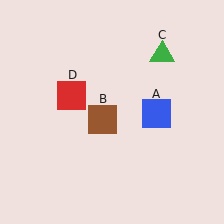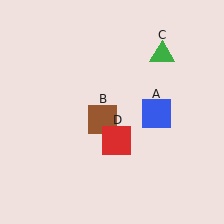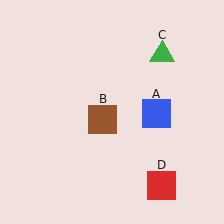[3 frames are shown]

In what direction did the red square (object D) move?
The red square (object D) moved down and to the right.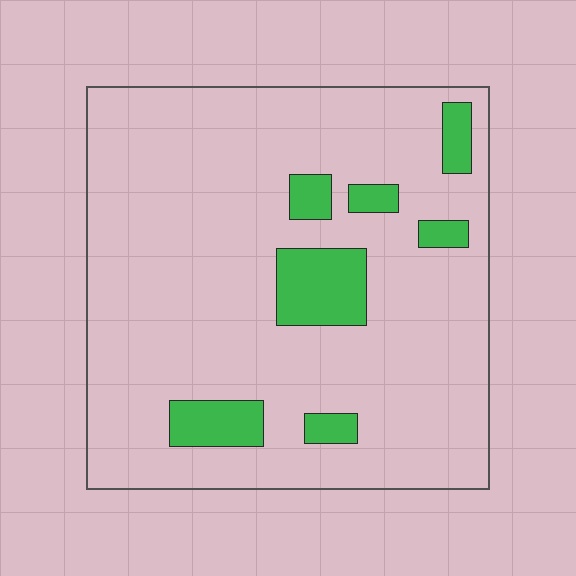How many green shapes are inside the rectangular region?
7.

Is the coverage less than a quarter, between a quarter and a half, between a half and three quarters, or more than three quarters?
Less than a quarter.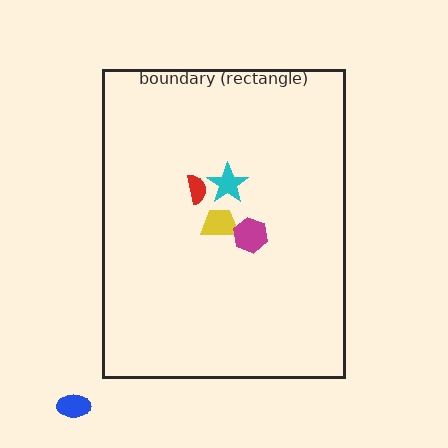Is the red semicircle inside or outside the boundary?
Inside.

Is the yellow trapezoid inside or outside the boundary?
Inside.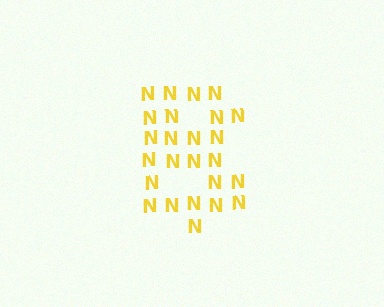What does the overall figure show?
The overall figure shows the digit 8.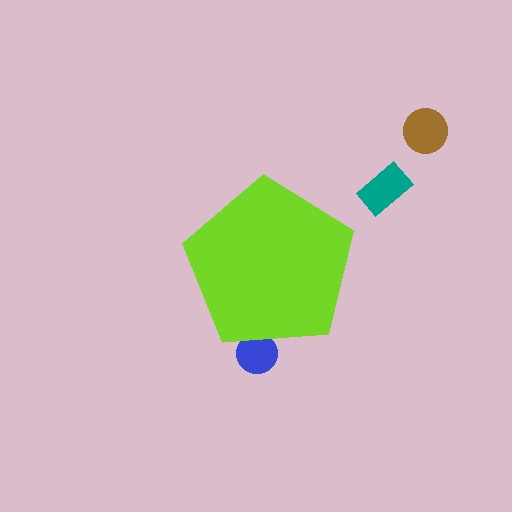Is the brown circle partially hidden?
No, the brown circle is fully visible.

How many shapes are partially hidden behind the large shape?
1 shape is partially hidden.